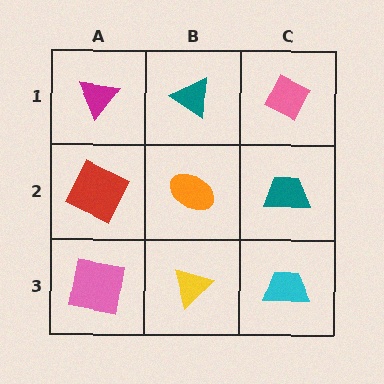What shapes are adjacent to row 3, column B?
An orange ellipse (row 2, column B), a pink square (row 3, column A), a cyan trapezoid (row 3, column C).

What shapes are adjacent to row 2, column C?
A pink diamond (row 1, column C), a cyan trapezoid (row 3, column C), an orange ellipse (row 2, column B).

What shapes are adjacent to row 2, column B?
A teal triangle (row 1, column B), a yellow triangle (row 3, column B), a red square (row 2, column A), a teal trapezoid (row 2, column C).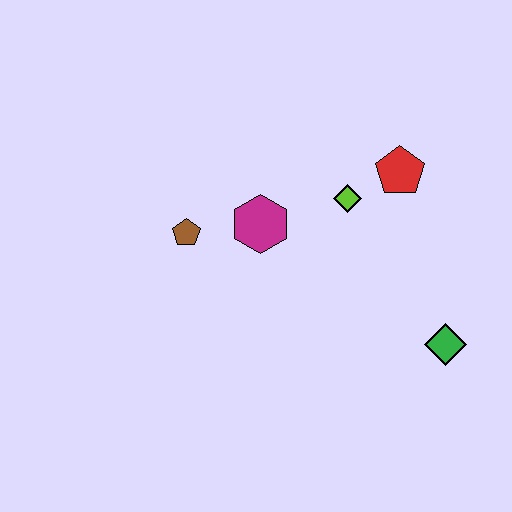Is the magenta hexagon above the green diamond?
Yes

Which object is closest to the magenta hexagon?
The brown pentagon is closest to the magenta hexagon.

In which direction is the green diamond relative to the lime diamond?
The green diamond is below the lime diamond.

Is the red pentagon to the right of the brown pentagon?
Yes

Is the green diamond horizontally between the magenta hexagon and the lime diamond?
No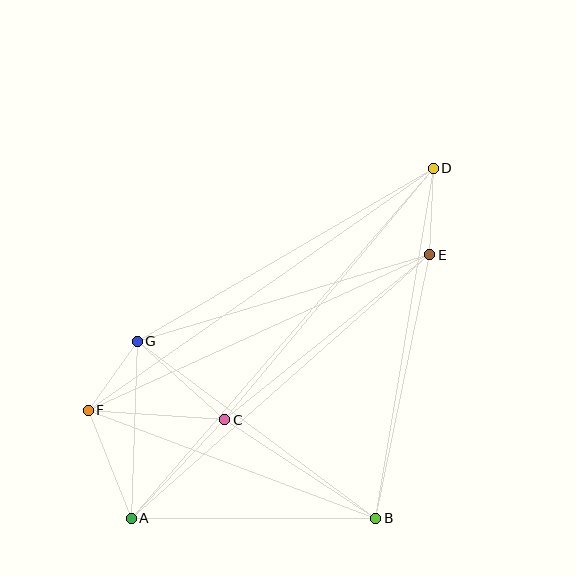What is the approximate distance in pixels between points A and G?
The distance between A and G is approximately 177 pixels.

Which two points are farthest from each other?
Points A and D are farthest from each other.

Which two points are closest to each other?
Points F and G are closest to each other.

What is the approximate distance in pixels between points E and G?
The distance between E and G is approximately 305 pixels.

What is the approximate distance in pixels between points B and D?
The distance between B and D is approximately 354 pixels.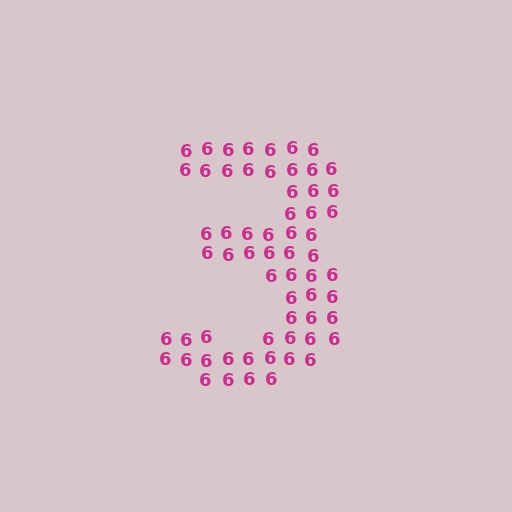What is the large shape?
The large shape is the digit 3.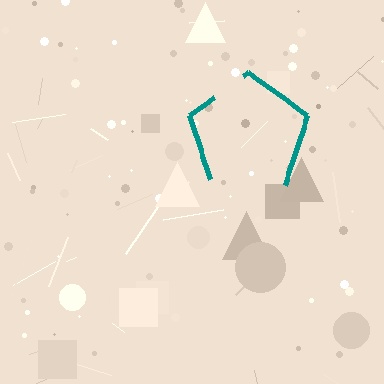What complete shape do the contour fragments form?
The contour fragments form a pentagon.